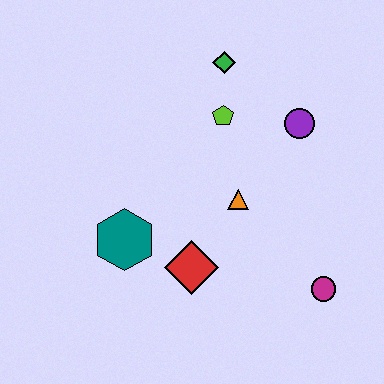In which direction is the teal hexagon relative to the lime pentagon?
The teal hexagon is below the lime pentagon.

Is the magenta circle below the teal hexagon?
Yes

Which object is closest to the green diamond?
The lime pentagon is closest to the green diamond.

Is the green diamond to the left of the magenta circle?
Yes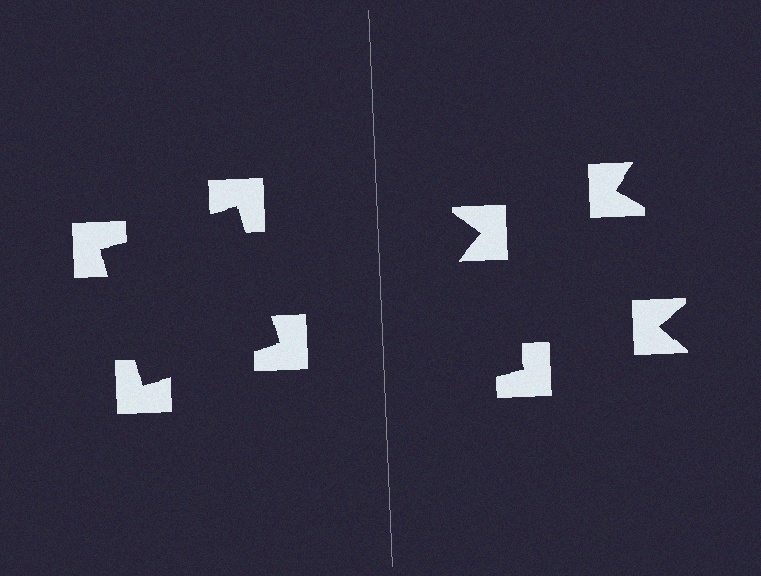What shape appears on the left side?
An illusory square.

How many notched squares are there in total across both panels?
8 — 4 on each side.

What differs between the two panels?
The notched squares are positioned identically on both sides; only the wedge orientations differ. On the left they align to a square; on the right they are misaligned.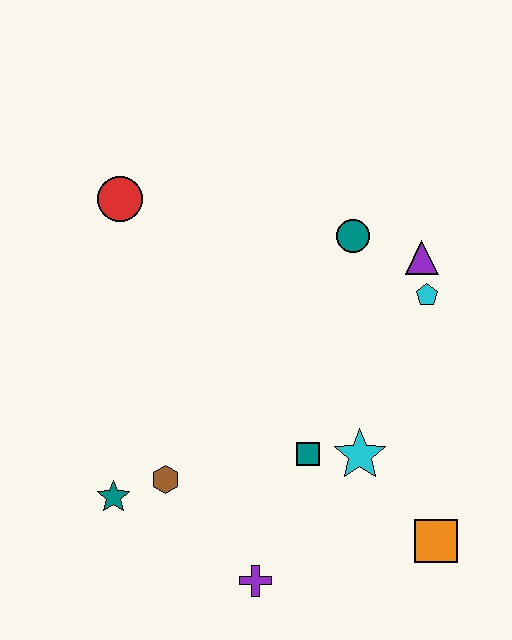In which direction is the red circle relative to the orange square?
The red circle is above the orange square.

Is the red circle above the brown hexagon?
Yes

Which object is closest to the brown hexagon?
The teal star is closest to the brown hexagon.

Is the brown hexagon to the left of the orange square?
Yes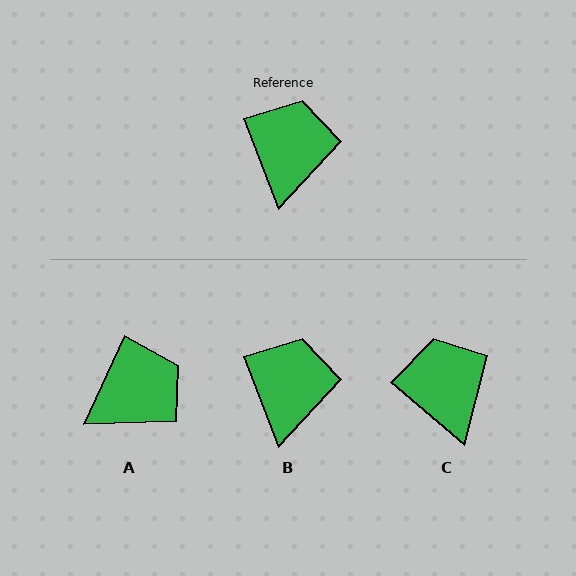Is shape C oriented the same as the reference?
No, it is off by about 29 degrees.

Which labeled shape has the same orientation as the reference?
B.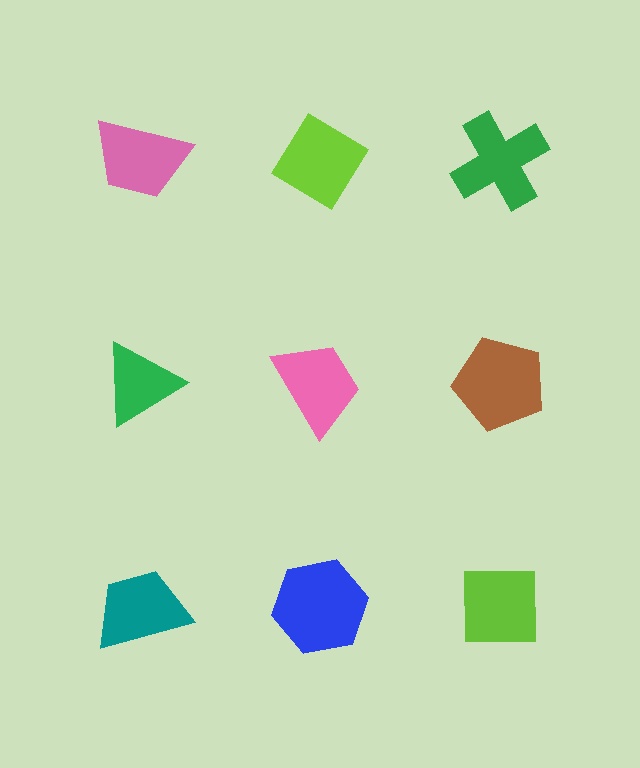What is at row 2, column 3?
A brown pentagon.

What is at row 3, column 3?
A lime square.